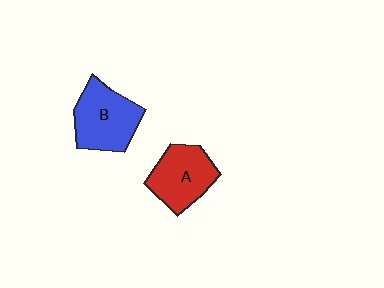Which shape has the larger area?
Shape B (blue).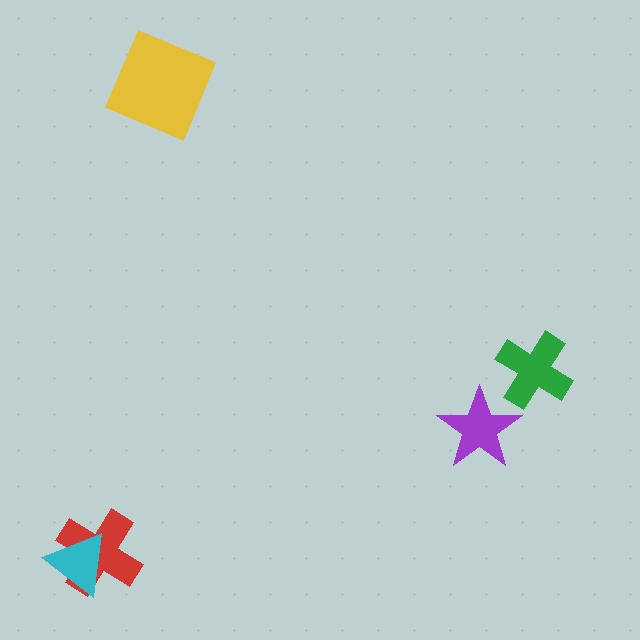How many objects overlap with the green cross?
0 objects overlap with the green cross.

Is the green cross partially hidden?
No, no other shape covers it.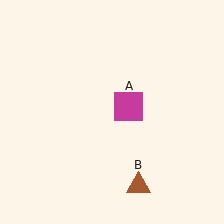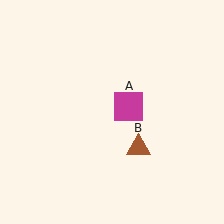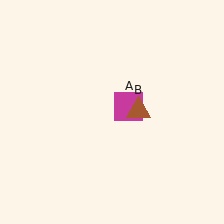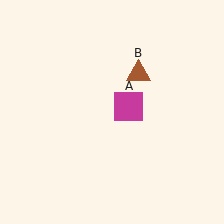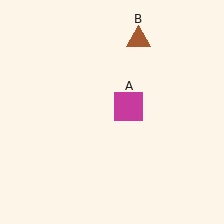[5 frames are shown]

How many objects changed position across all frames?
1 object changed position: brown triangle (object B).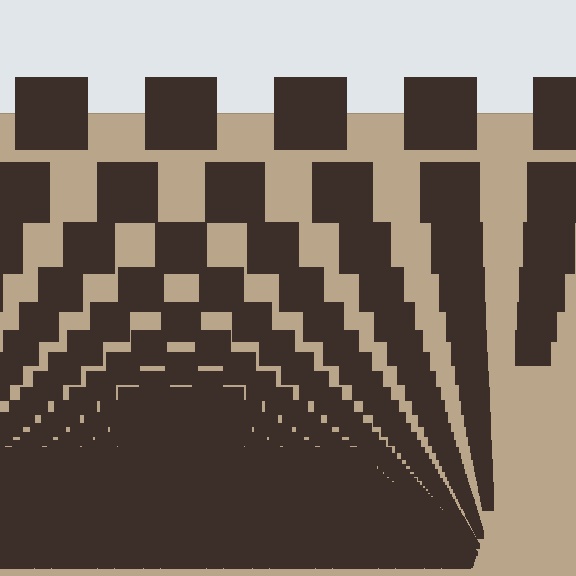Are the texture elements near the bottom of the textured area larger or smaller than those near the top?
Smaller. The gradient is inverted — elements near the bottom are smaller and denser.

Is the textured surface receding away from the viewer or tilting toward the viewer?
The surface appears to tilt toward the viewer. Texture elements get larger and sparser toward the top.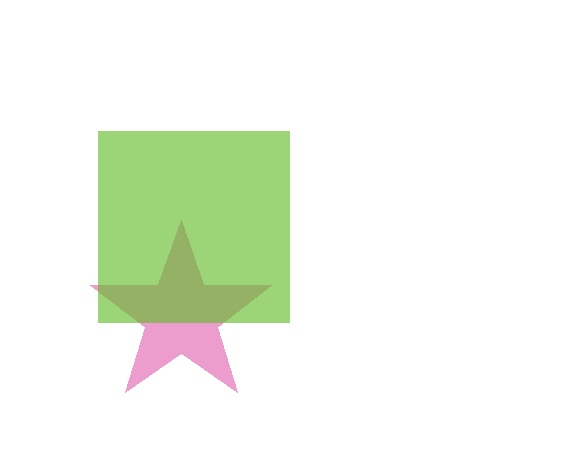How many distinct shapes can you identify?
There are 2 distinct shapes: a pink star, a lime square.